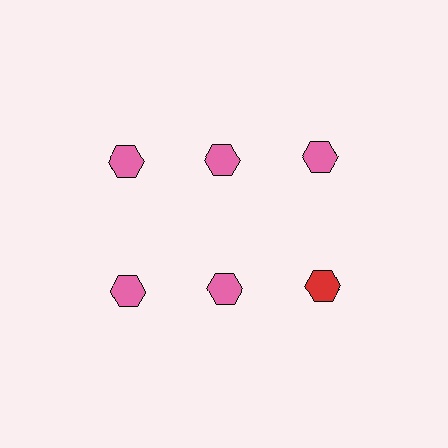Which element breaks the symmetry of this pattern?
The red hexagon in the second row, center column breaks the symmetry. All other shapes are pink hexagons.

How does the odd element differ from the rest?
It has a different color: red instead of pink.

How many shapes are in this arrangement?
There are 6 shapes arranged in a grid pattern.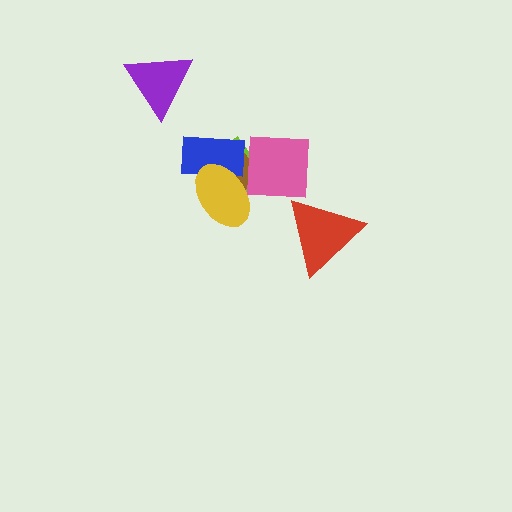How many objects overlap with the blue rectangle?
3 objects overlap with the blue rectangle.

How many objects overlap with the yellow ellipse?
4 objects overlap with the yellow ellipse.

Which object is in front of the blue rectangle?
The yellow ellipse is in front of the blue rectangle.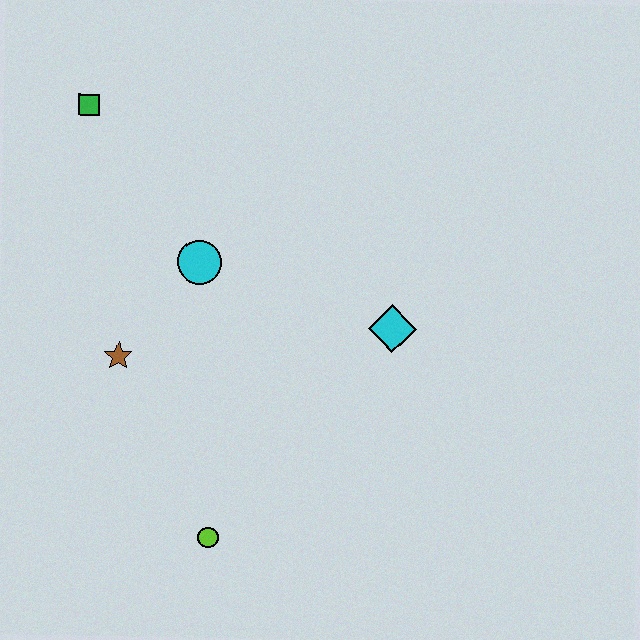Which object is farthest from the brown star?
The cyan diamond is farthest from the brown star.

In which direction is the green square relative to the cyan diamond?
The green square is to the left of the cyan diamond.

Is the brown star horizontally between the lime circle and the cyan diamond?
No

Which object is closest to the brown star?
The cyan circle is closest to the brown star.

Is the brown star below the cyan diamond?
Yes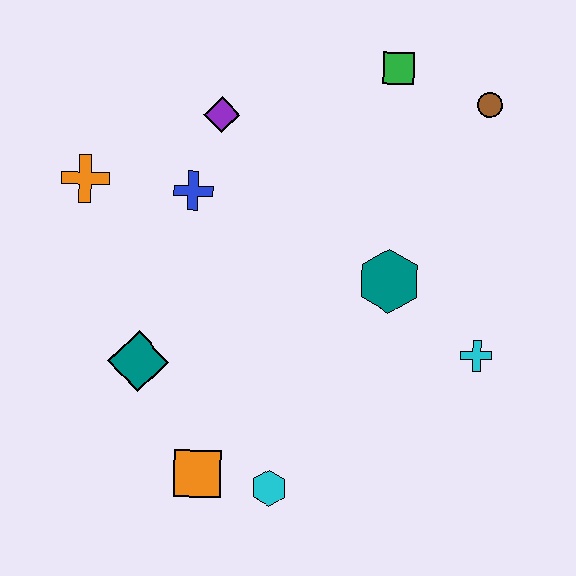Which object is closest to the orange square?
The cyan hexagon is closest to the orange square.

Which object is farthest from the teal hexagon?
The orange cross is farthest from the teal hexagon.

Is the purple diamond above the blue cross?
Yes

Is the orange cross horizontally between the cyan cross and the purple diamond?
No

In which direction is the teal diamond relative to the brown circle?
The teal diamond is to the left of the brown circle.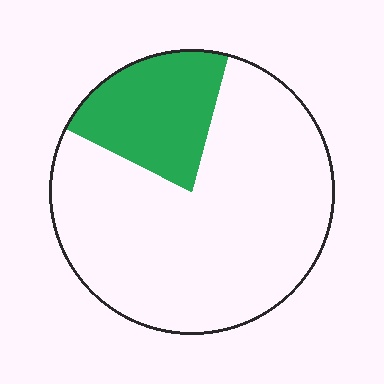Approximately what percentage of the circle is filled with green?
Approximately 20%.